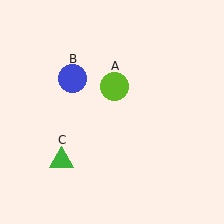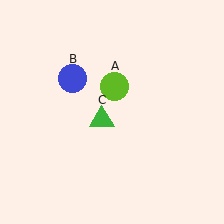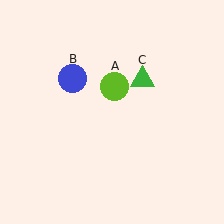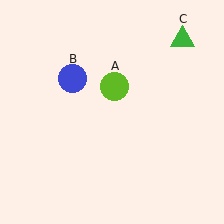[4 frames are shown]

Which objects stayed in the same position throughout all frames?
Lime circle (object A) and blue circle (object B) remained stationary.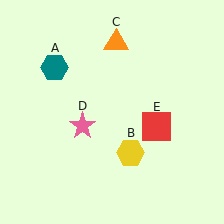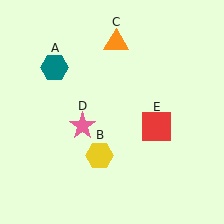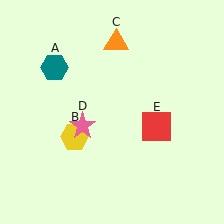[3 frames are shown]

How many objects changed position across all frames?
1 object changed position: yellow hexagon (object B).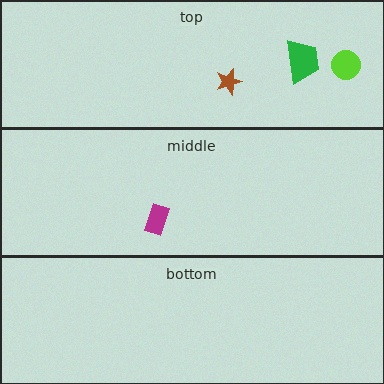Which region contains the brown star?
The top region.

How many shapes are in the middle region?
1.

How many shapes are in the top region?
3.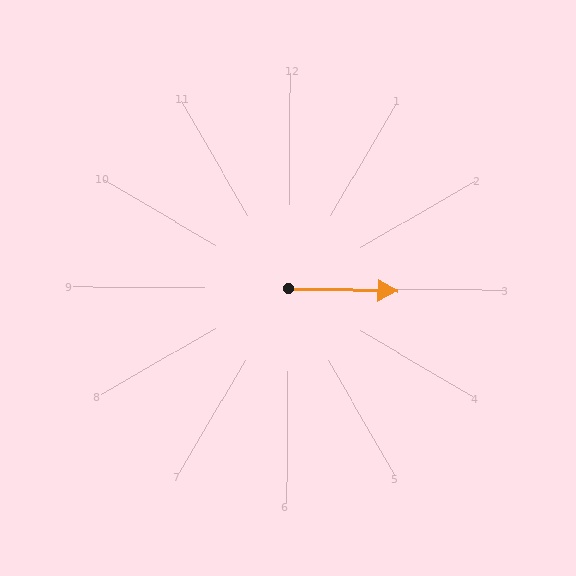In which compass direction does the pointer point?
East.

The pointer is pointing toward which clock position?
Roughly 3 o'clock.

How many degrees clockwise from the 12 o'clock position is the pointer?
Approximately 91 degrees.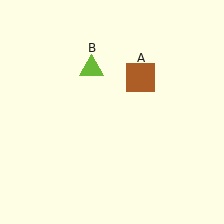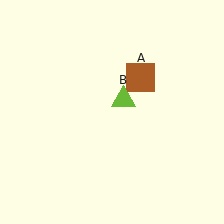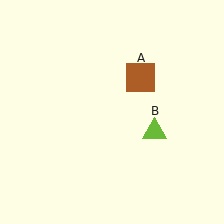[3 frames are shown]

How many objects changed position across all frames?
1 object changed position: lime triangle (object B).